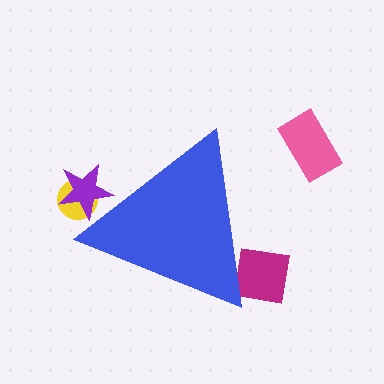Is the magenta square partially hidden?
Yes, the magenta square is partially hidden behind the blue triangle.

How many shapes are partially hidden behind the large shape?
3 shapes are partially hidden.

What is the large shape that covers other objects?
A blue triangle.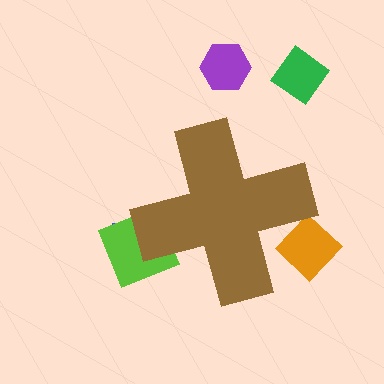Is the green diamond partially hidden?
No, the green diamond is fully visible.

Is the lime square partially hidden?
Yes, the lime square is partially hidden behind the brown cross.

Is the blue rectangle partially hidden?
Yes, the blue rectangle is partially hidden behind the brown cross.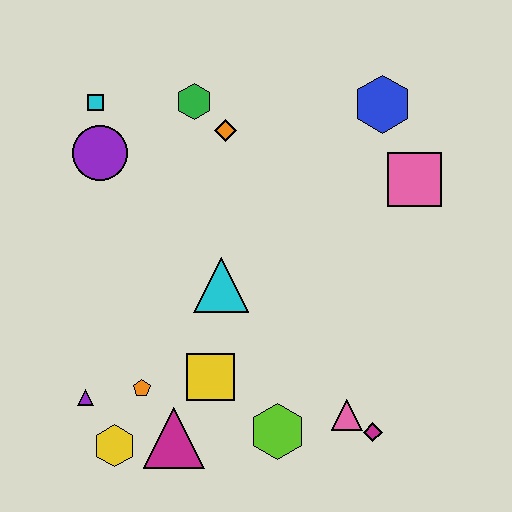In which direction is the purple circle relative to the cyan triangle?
The purple circle is above the cyan triangle.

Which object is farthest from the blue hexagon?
The yellow hexagon is farthest from the blue hexagon.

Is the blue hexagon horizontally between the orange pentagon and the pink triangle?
No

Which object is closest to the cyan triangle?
The yellow square is closest to the cyan triangle.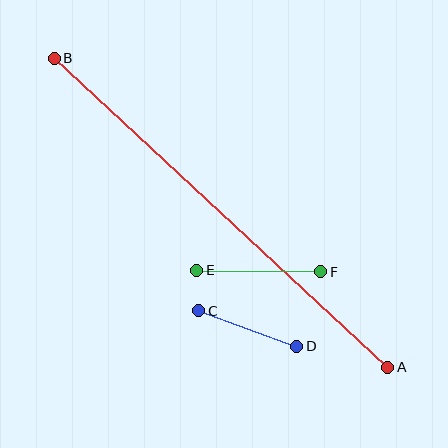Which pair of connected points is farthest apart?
Points A and B are farthest apart.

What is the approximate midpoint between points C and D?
The midpoint is at approximately (248, 329) pixels.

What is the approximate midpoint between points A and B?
The midpoint is at approximately (221, 213) pixels.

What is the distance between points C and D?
The distance is approximately 104 pixels.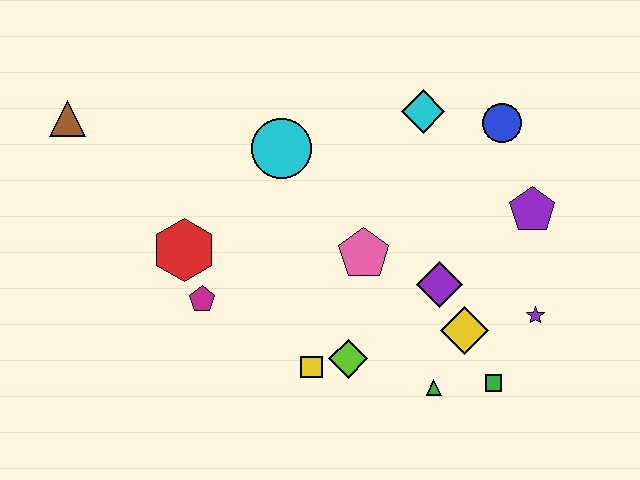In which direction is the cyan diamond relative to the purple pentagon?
The cyan diamond is to the left of the purple pentagon.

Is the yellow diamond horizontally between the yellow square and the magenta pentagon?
No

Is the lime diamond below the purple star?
Yes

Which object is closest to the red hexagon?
The magenta pentagon is closest to the red hexagon.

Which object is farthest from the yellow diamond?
The brown triangle is farthest from the yellow diamond.